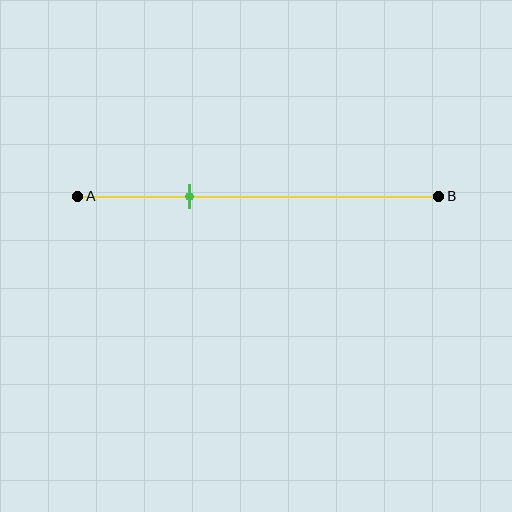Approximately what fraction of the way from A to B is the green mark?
The green mark is approximately 30% of the way from A to B.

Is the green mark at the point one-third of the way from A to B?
Yes, the mark is approximately at the one-third point.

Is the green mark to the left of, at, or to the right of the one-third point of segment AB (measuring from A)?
The green mark is approximately at the one-third point of segment AB.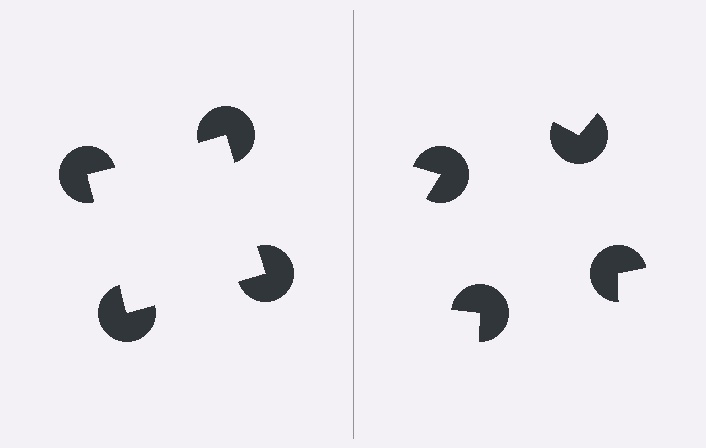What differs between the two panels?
The pac-man discs are positioned identically on both sides; only the wedge orientations differ. On the left they align to a square; on the right they are misaligned.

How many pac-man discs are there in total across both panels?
8 — 4 on each side.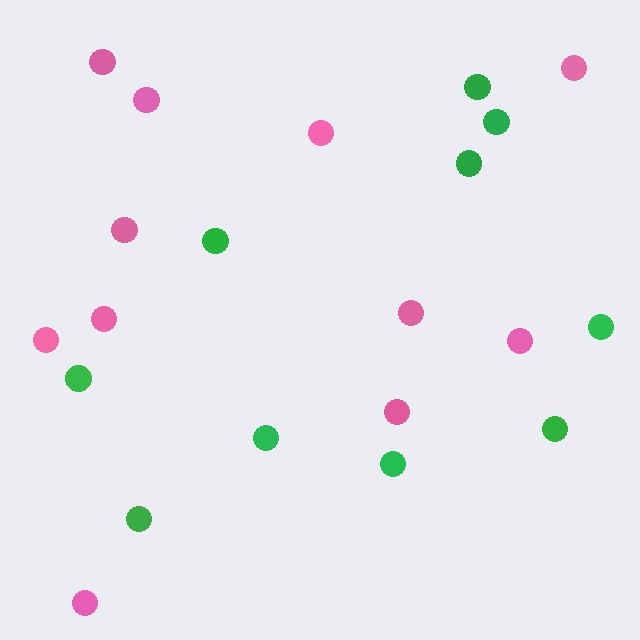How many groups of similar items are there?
There are 2 groups: one group of pink circles (11) and one group of green circles (10).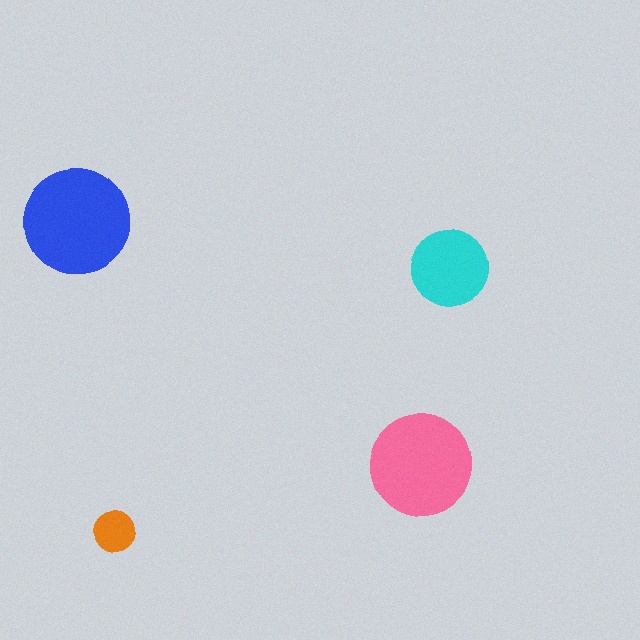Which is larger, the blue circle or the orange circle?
The blue one.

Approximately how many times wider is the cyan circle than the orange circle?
About 2 times wider.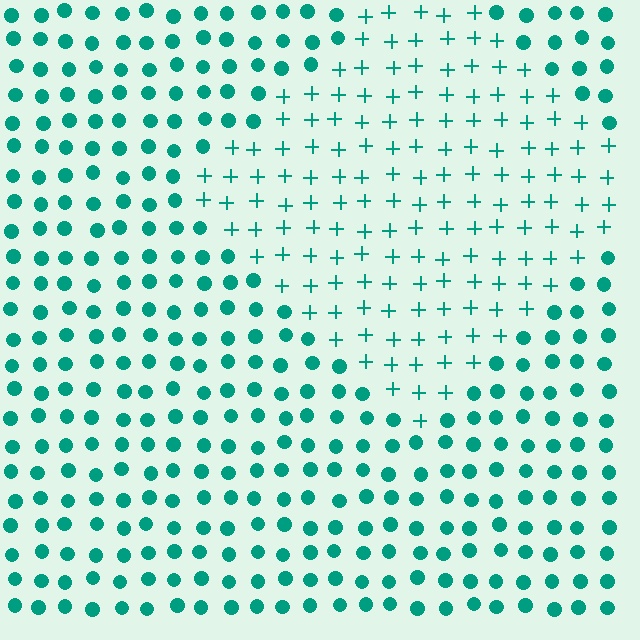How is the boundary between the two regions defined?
The boundary is defined by a change in element shape: plus signs inside vs. circles outside. All elements share the same color and spacing.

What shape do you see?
I see a diamond.